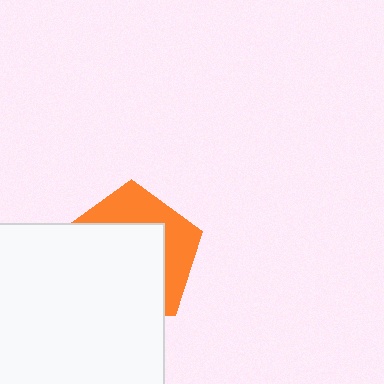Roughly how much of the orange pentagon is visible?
A small part of it is visible (roughly 37%).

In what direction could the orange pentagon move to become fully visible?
The orange pentagon could move toward the upper-right. That would shift it out from behind the white square entirely.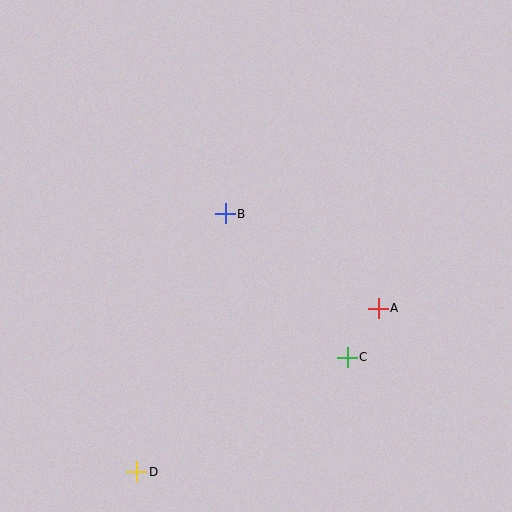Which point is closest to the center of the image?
Point B at (225, 214) is closest to the center.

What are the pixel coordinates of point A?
Point A is at (378, 308).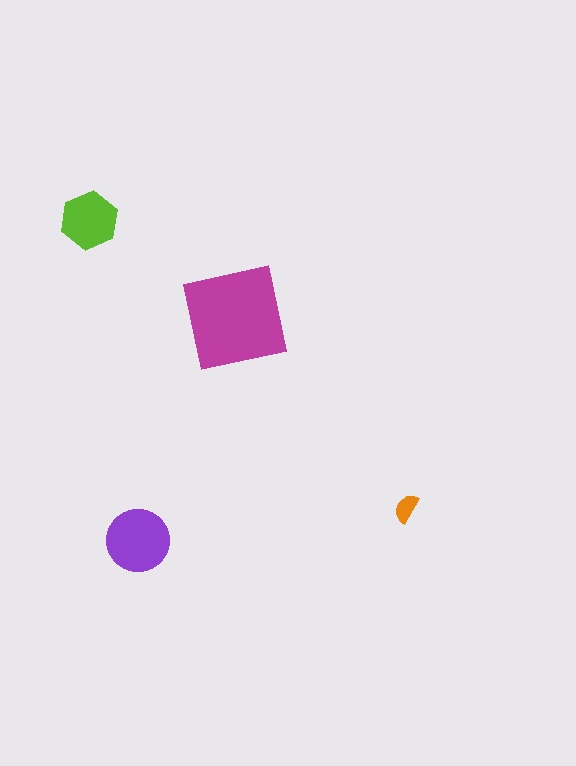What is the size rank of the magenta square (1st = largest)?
1st.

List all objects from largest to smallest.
The magenta square, the purple circle, the lime hexagon, the orange semicircle.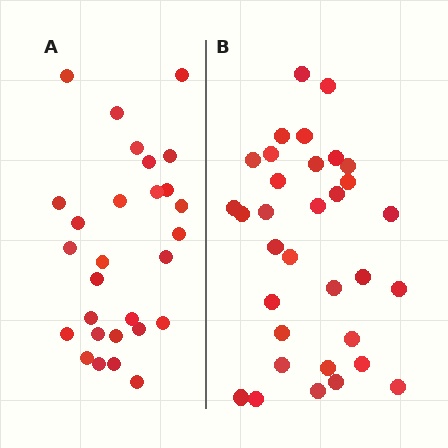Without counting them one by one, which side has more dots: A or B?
Region B (the right region) has more dots.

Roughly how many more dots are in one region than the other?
Region B has about 5 more dots than region A.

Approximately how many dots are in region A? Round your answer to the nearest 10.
About 30 dots. (The exact count is 28, which rounds to 30.)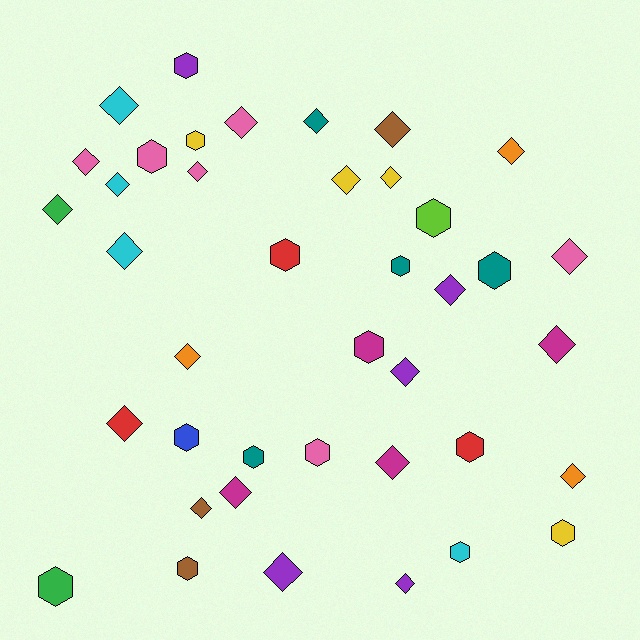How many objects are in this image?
There are 40 objects.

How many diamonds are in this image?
There are 24 diamonds.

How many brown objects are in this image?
There are 3 brown objects.